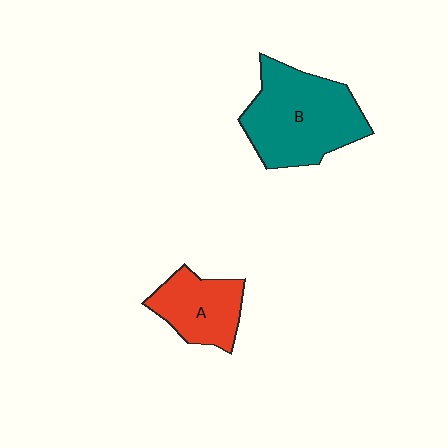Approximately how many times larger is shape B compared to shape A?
Approximately 1.7 times.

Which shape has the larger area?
Shape B (teal).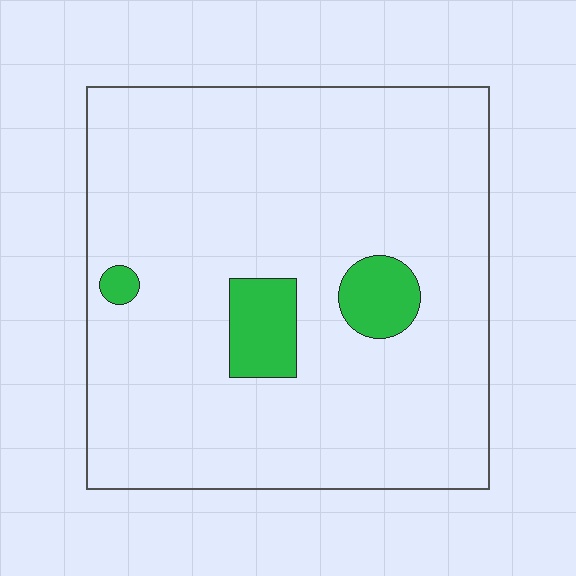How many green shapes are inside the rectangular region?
3.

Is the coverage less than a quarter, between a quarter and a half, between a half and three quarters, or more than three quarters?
Less than a quarter.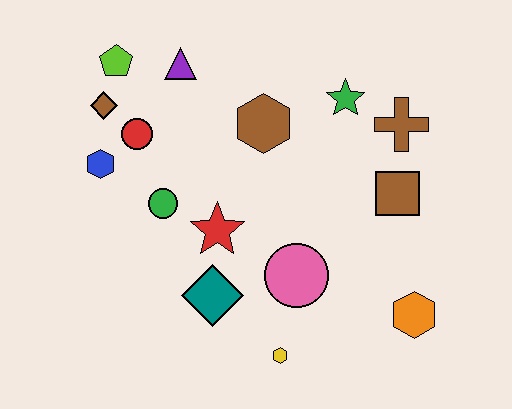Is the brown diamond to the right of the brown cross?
No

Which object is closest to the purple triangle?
The lime pentagon is closest to the purple triangle.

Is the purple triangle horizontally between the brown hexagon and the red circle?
Yes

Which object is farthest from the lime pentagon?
The orange hexagon is farthest from the lime pentagon.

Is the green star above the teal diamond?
Yes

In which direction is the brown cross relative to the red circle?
The brown cross is to the right of the red circle.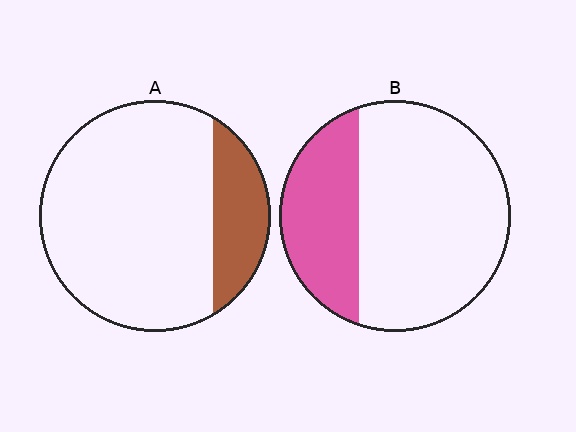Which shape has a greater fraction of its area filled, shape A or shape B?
Shape B.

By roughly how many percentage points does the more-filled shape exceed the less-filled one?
By roughly 10 percentage points (B over A).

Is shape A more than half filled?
No.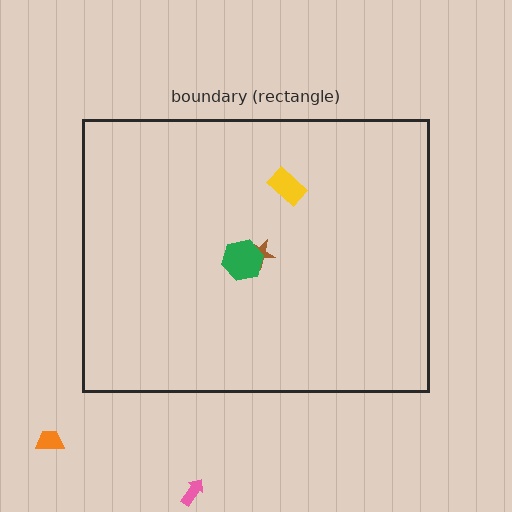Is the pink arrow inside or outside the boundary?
Outside.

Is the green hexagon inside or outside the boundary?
Inside.